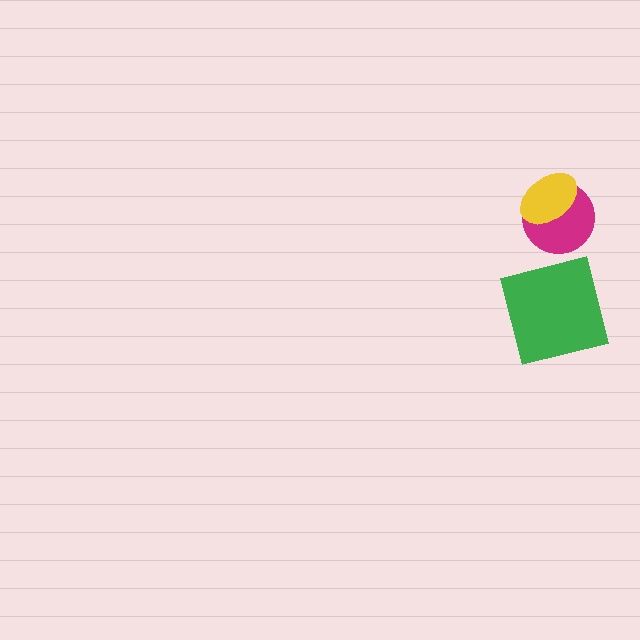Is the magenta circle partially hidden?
Yes, it is partially covered by another shape.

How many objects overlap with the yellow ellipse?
1 object overlaps with the yellow ellipse.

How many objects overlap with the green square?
0 objects overlap with the green square.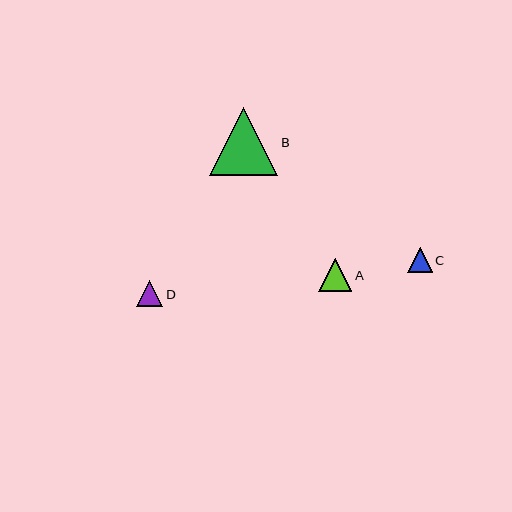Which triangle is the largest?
Triangle B is the largest with a size of approximately 68 pixels.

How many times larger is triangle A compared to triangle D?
Triangle A is approximately 1.3 times the size of triangle D.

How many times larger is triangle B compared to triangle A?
Triangle B is approximately 2.0 times the size of triangle A.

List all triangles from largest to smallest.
From largest to smallest: B, A, D, C.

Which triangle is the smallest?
Triangle C is the smallest with a size of approximately 25 pixels.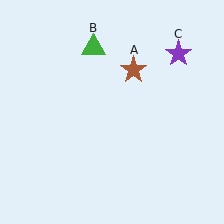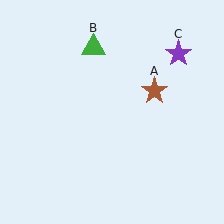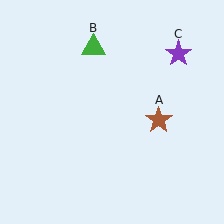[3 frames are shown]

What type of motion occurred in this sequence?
The brown star (object A) rotated clockwise around the center of the scene.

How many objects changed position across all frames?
1 object changed position: brown star (object A).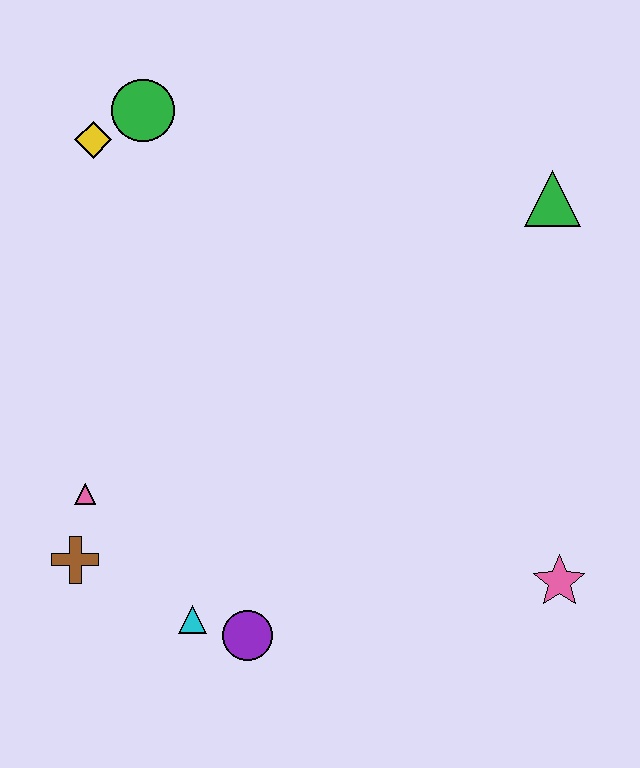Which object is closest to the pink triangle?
The brown cross is closest to the pink triangle.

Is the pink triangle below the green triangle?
Yes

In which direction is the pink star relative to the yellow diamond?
The pink star is to the right of the yellow diamond.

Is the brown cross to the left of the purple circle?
Yes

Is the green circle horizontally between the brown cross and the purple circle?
Yes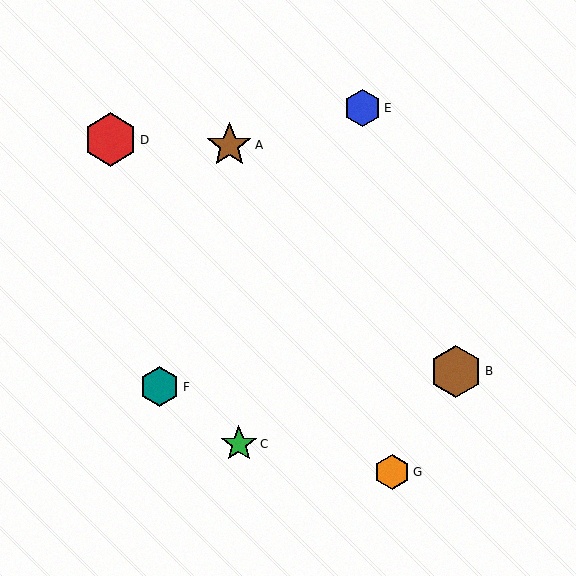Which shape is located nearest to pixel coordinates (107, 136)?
The red hexagon (labeled D) at (111, 140) is nearest to that location.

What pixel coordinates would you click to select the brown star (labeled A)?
Click at (229, 145) to select the brown star A.